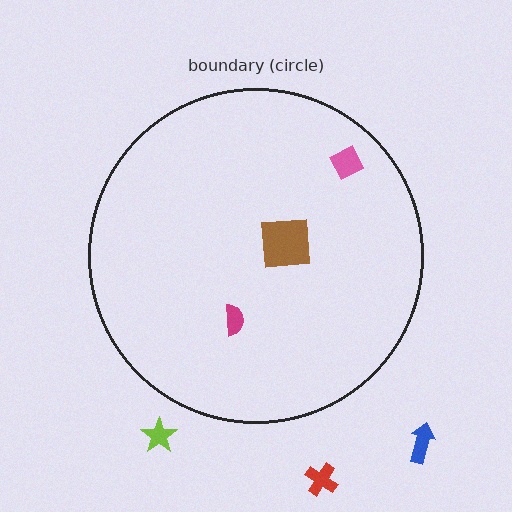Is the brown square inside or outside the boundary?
Inside.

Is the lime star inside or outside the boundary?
Outside.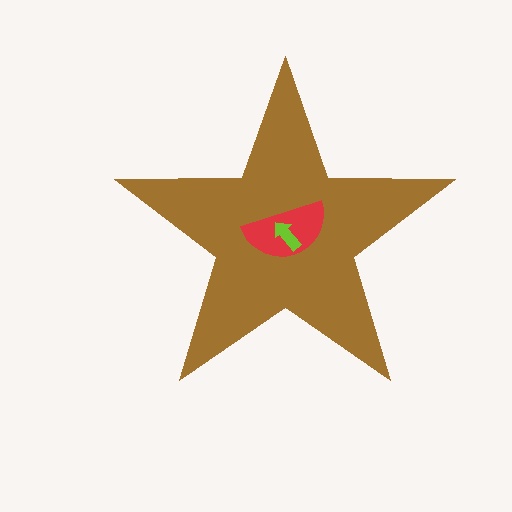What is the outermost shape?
The brown star.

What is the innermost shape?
The lime arrow.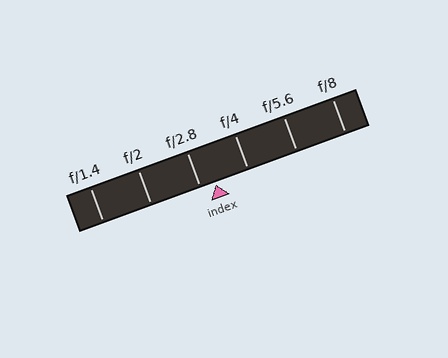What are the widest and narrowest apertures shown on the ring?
The widest aperture shown is f/1.4 and the narrowest is f/8.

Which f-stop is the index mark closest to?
The index mark is closest to f/2.8.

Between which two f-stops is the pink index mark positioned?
The index mark is between f/2.8 and f/4.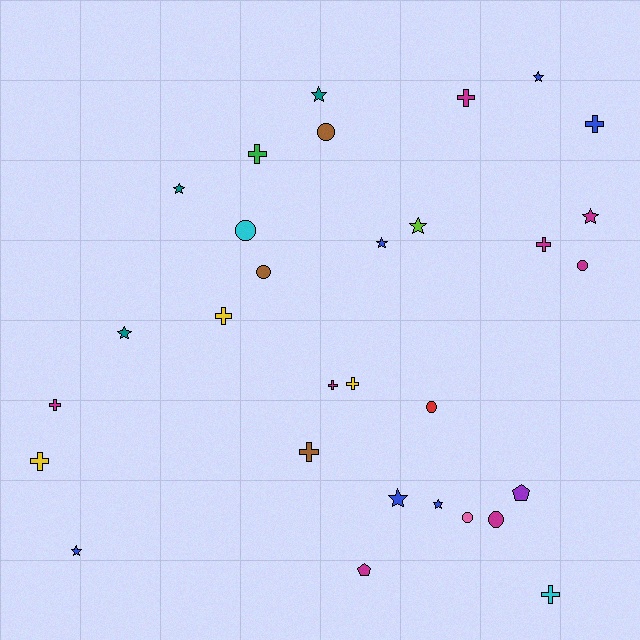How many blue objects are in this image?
There are 6 blue objects.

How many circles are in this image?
There are 7 circles.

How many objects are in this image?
There are 30 objects.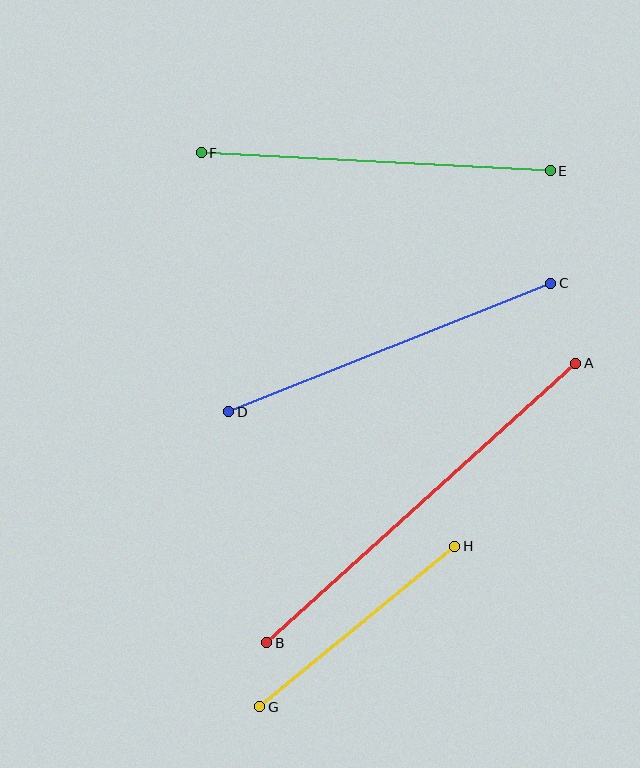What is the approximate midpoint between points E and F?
The midpoint is at approximately (376, 162) pixels.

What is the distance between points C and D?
The distance is approximately 346 pixels.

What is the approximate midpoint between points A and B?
The midpoint is at approximately (421, 503) pixels.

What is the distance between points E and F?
The distance is approximately 349 pixels.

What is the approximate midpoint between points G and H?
The midpoint is at approximately (357, 627) pixels.